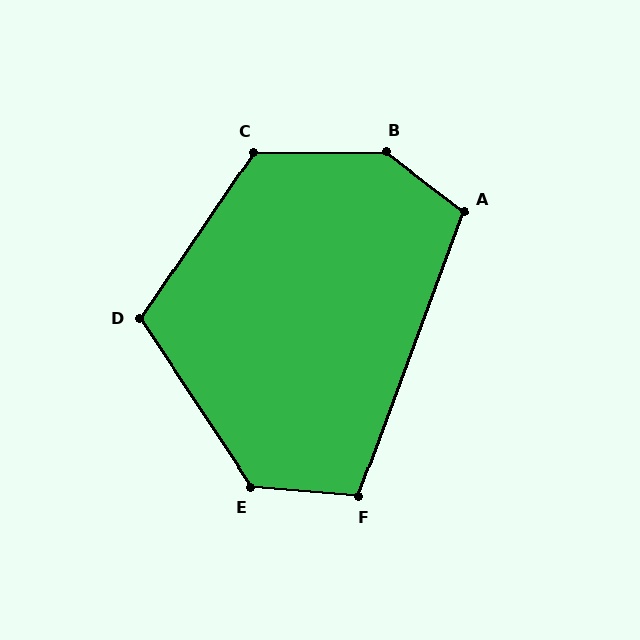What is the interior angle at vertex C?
Approximately 124 degrees (obtuse).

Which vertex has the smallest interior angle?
F, at approximately 106 degrees.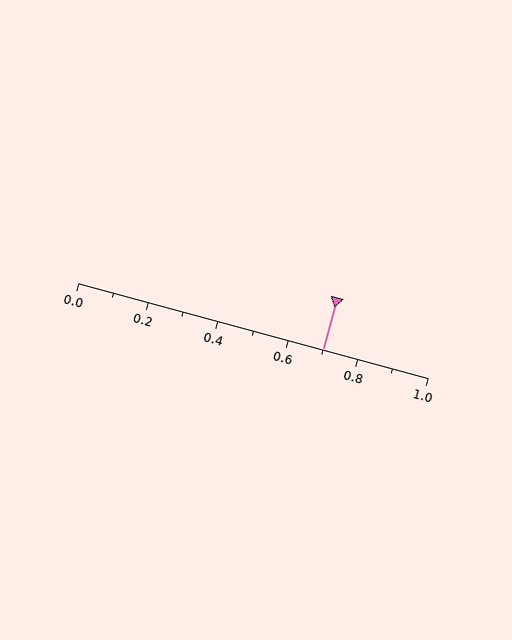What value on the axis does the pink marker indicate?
The marker indicates approximately 0.7.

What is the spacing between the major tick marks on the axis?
The major ticks are spaced 0.2 apart.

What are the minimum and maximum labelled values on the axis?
The axis runs from 0.0 to 1.0.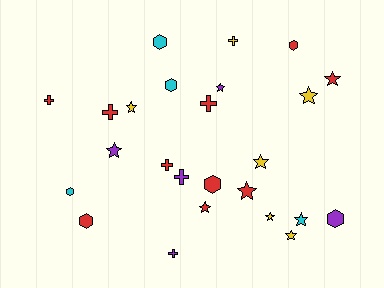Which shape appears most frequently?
Star, with 11 objects.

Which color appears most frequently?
Red, with 10 objects.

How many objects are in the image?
There are 25 objects.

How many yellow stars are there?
There are 5 yellow stars.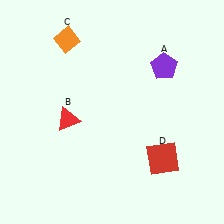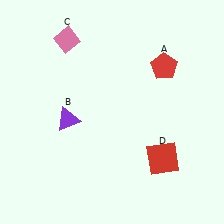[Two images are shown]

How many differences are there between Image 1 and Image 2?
There are 3 differences between the two images.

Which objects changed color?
A changed from purple to red. B changed from red to purple. C changed from orange to pink.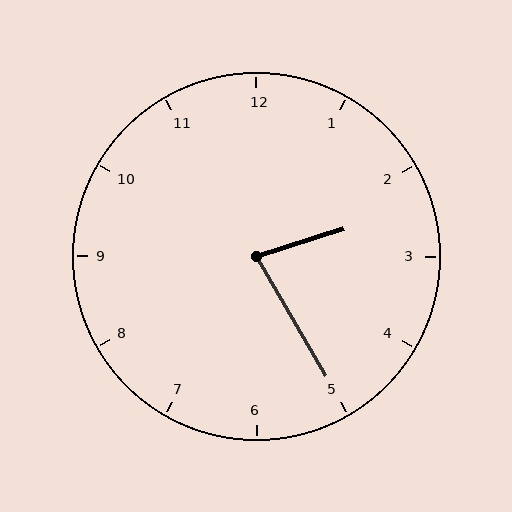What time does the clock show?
2:25.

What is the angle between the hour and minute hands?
Approximately 78 degrees.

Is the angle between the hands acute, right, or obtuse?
It is acute.